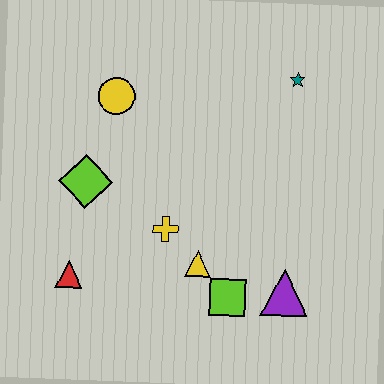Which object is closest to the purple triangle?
The lime square is closest to the purple triangle.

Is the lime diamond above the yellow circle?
No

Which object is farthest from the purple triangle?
The yellow circle is farthest from the purple triangle.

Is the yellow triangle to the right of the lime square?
No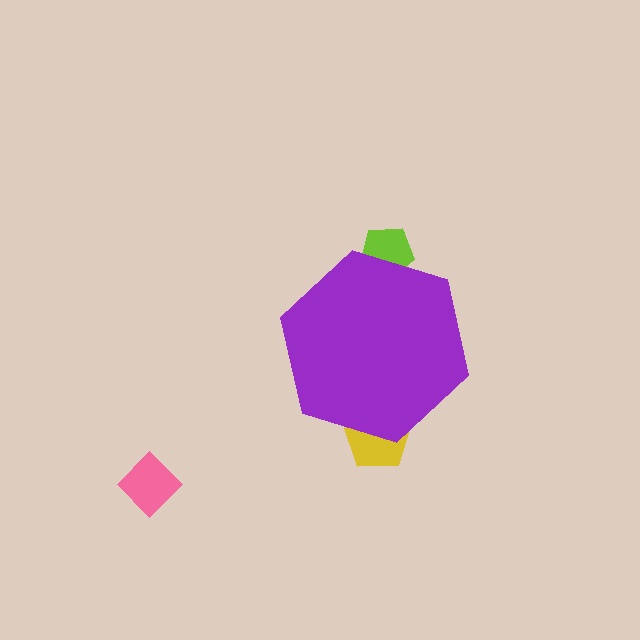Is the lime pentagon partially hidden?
Yes, the lime pentagon is partially hidden behind the purple hexagon.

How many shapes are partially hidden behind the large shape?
2 shapes are partially hidden.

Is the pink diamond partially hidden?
No, the pink diamond is fully visible.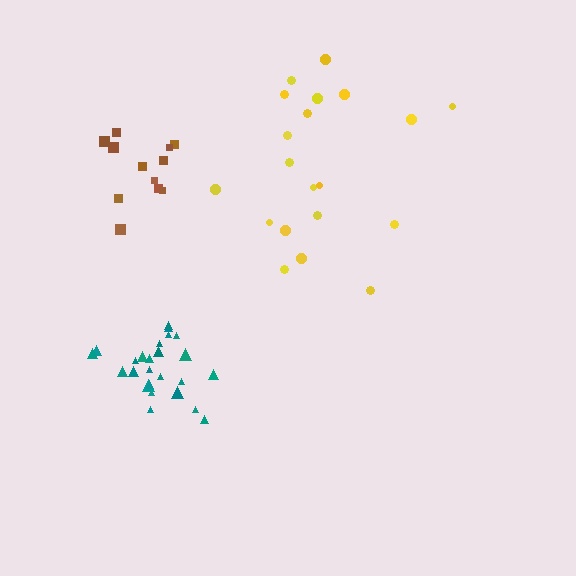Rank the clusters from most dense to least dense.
teal, brown, yellow.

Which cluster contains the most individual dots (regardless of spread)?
Teal (25).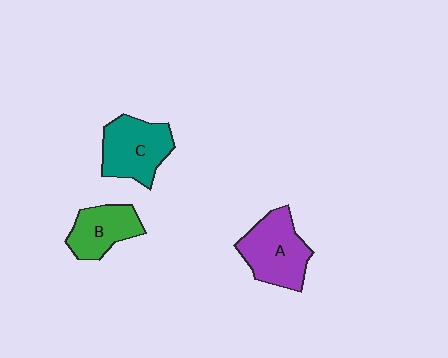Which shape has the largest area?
Shape A (purple).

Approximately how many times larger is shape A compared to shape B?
Approximately 1.3 times.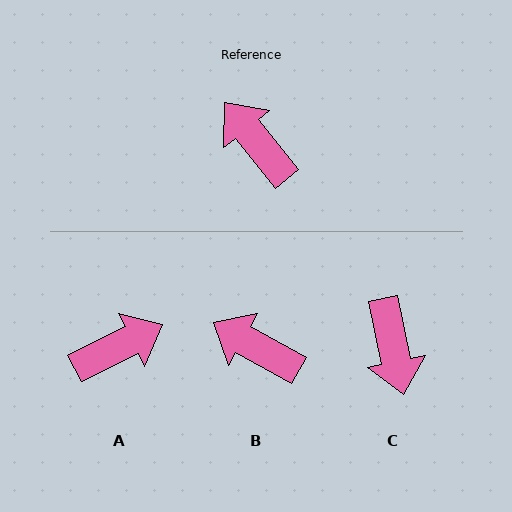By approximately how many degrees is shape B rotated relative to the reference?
Approximately 21 degrees counter-clockwise.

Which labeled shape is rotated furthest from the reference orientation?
C, about 153 degrees away.